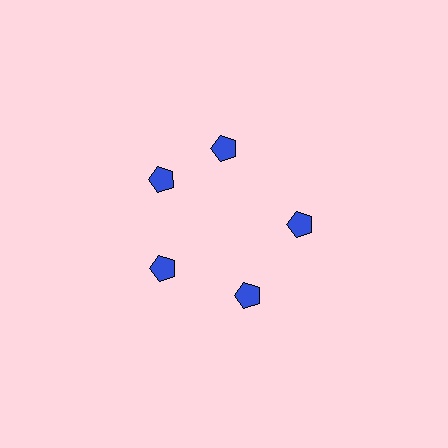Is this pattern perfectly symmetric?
No. The 5 blue pentagons are arranged in a ring, but one element near the 1 o'clock position is rotated out of alignment along the ring, breaking the 5-fold rotational symmetry.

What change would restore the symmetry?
The symmetry would be restored by rotating it back into even spacing with its neighbors so that all 5 pentagons sit at equal angles and equal distance from the center.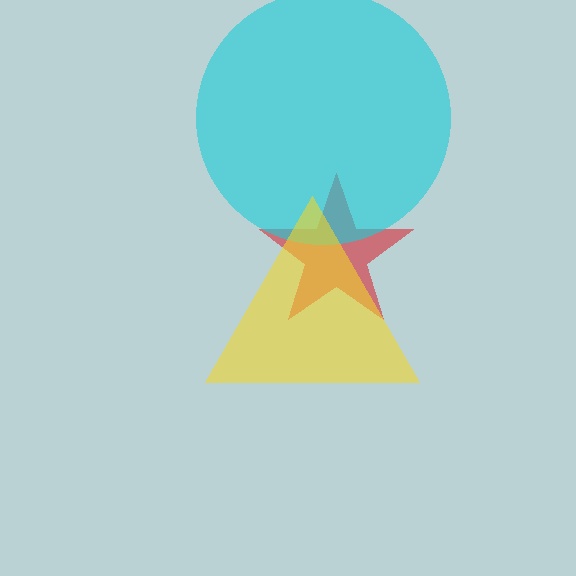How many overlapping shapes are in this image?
There are 3 overlapping shapes in the image.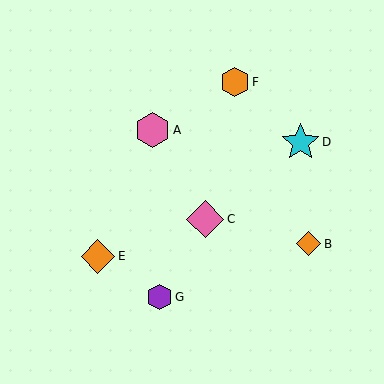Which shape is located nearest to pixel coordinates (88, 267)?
The orange diamond (labeled E) at (98, 256) is nearest to that location.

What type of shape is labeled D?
Shape D is a cyan star.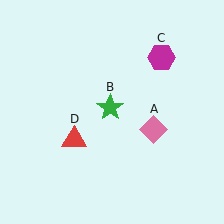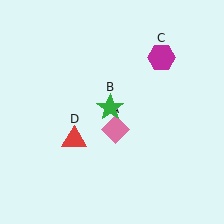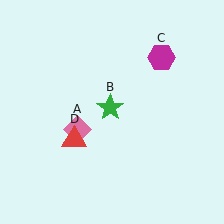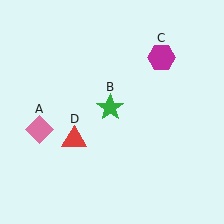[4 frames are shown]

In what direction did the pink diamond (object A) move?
The pink diamond (object A) moved left.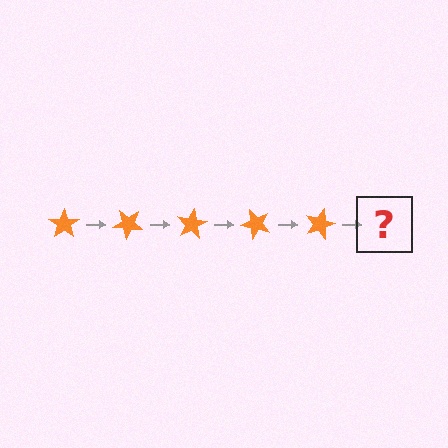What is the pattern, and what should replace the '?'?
The pattern is that the star rotates 40 degrees each step. The '?' should be an orange star rotated 200 degrees.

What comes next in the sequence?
The next element should be an orange star rotated 200 degrees.